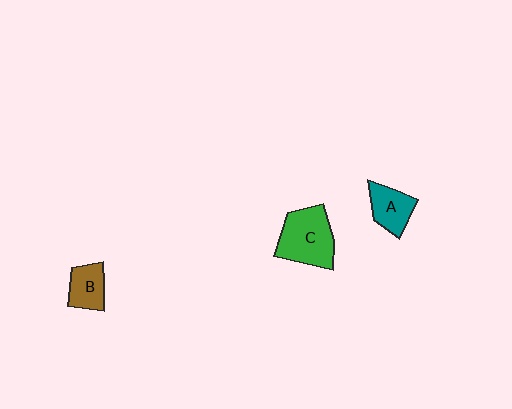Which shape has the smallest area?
Shape B (brown).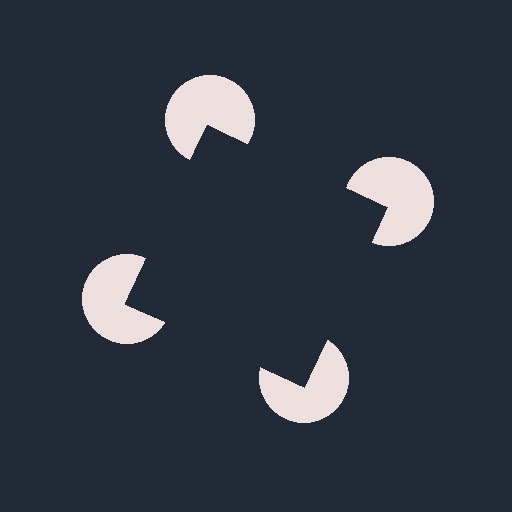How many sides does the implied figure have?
4 sides.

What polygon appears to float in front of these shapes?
An illusory square — its edges are inferred from the aligned wedge cuts in the pac-man discs, not physically drawn.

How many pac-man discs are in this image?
There are 4 — one at each vertex of the illusory square.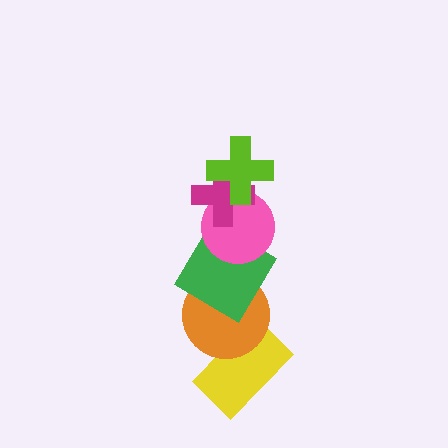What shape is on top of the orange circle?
The green diamond is on top of the orange circle.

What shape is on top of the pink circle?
The magenta cross is on top of the pink circle.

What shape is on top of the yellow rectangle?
The orange circle is on top of the yellow rectangle.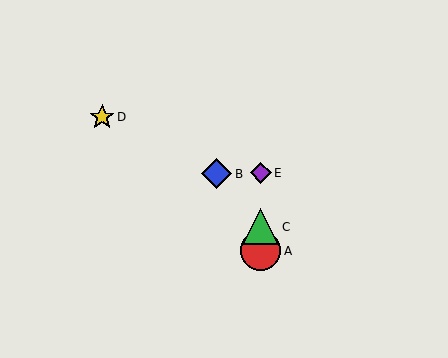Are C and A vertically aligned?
Yes, both are at x≈261.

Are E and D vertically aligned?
No, E is at x≈261 and D is at x≈102.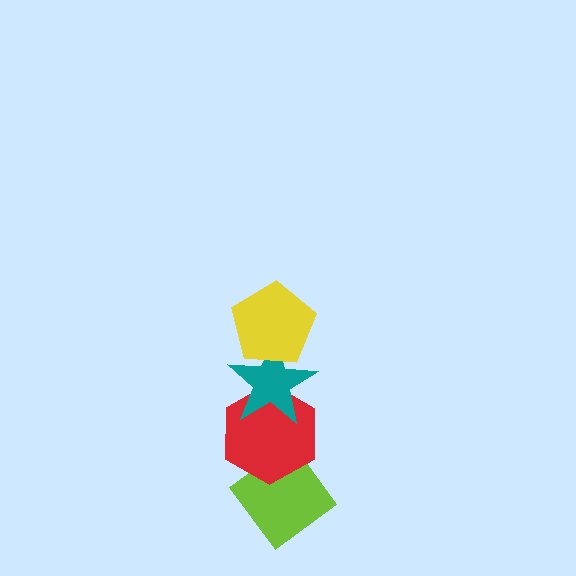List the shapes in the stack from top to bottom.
From top to bottom: the yellow pentagon, the teal star, the red hexagon, the lime diamond.